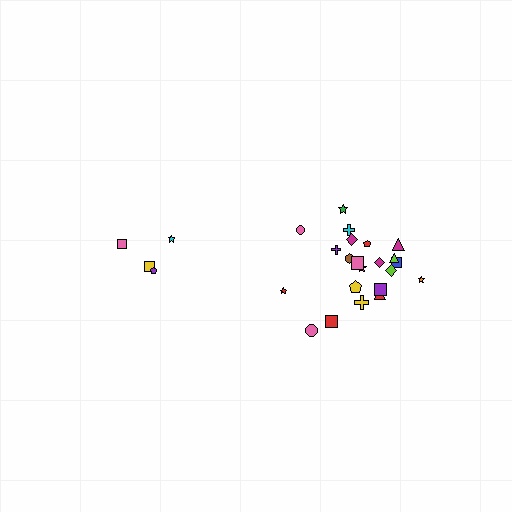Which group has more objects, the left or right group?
The right group.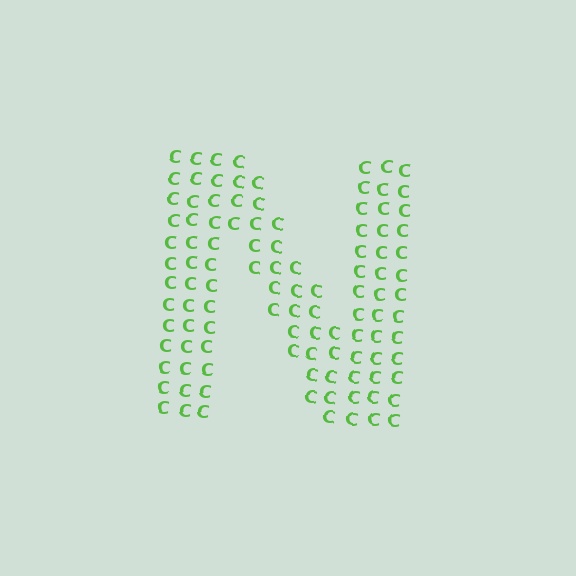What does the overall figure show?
The overall figure shows the letter N.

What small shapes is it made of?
It is made of small letter C's.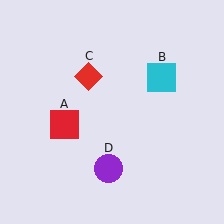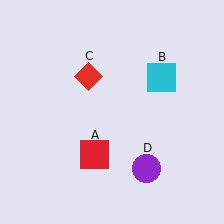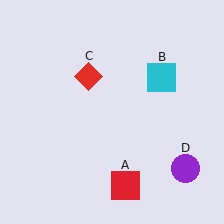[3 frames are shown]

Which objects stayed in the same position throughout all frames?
Cyan square (object B) and red diamond (object C) remained stationary.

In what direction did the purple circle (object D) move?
The purple circle (object D) moved right.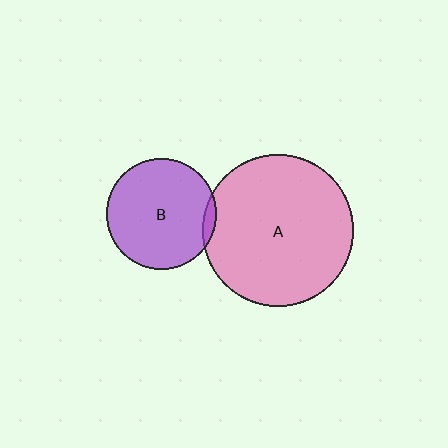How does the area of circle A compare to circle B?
Approximately 1.9 times.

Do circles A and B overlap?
Yes.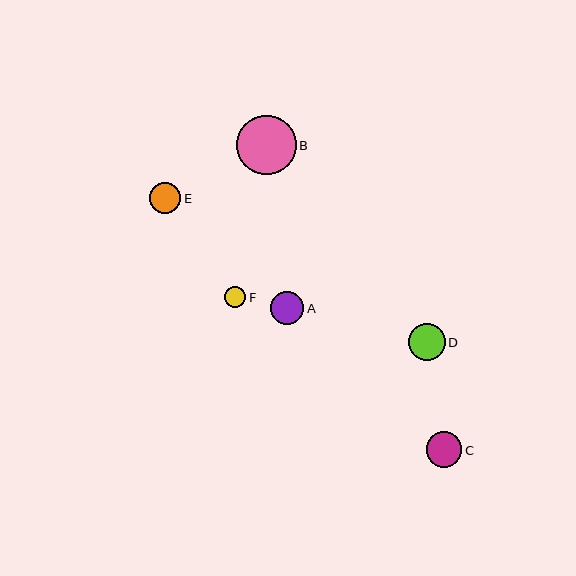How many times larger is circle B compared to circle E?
Circle B is approximately 1.9 times the size of circle E.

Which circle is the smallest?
Circle F is the smallest with a size of approximately 21 pixels.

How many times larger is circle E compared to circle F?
Circle E is approximately 1.5 times the size of circle F.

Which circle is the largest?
Circle B is the largest with a size of approximately 59 pixels.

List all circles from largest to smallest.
From largest to smallest: B, D, C, A, E, F.